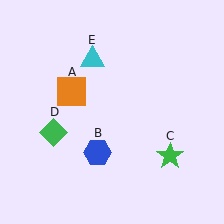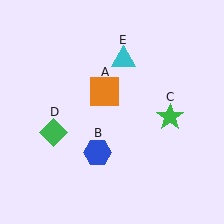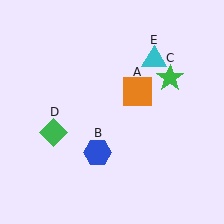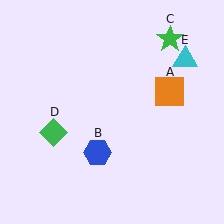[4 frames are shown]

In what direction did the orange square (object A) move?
The orange square (object A) moved right.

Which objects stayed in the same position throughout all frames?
Blue hexagon (object B) and green diamond (object D) remained stationary.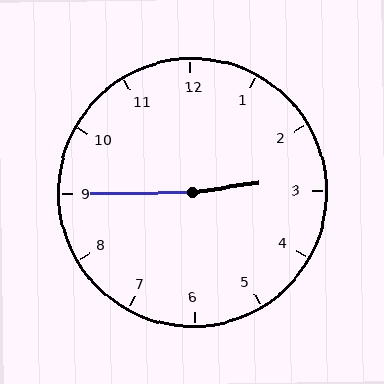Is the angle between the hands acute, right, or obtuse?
It is obtuse.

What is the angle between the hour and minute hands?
Approximately 172 degrees.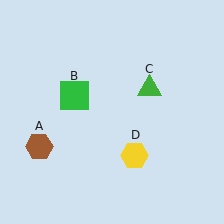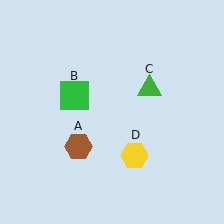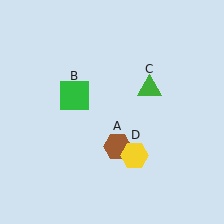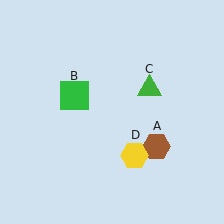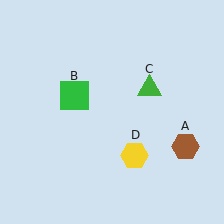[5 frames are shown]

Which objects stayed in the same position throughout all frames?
Green square (object B) and green triangle (object C) and yellow hexagon (object D) remained stationary.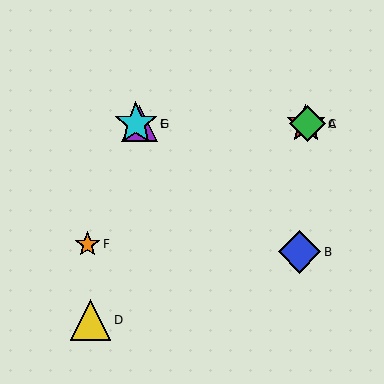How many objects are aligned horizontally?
4 objects (A, C, E, G) are aligned horizontally.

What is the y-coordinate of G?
Object G is at y≈124.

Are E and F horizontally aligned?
No, E is at y≈124 and F is at y≈244.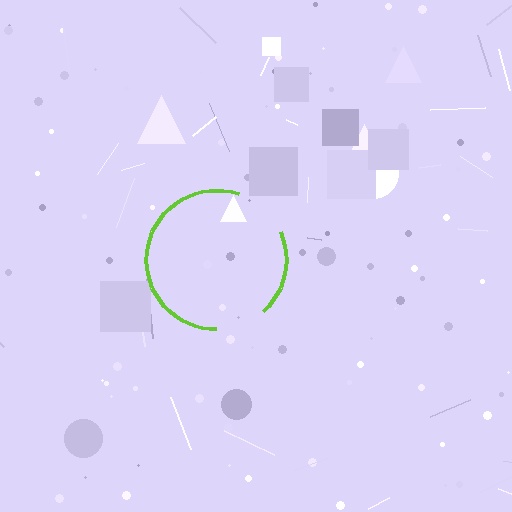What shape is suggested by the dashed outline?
The dashed outline suggests a circle.